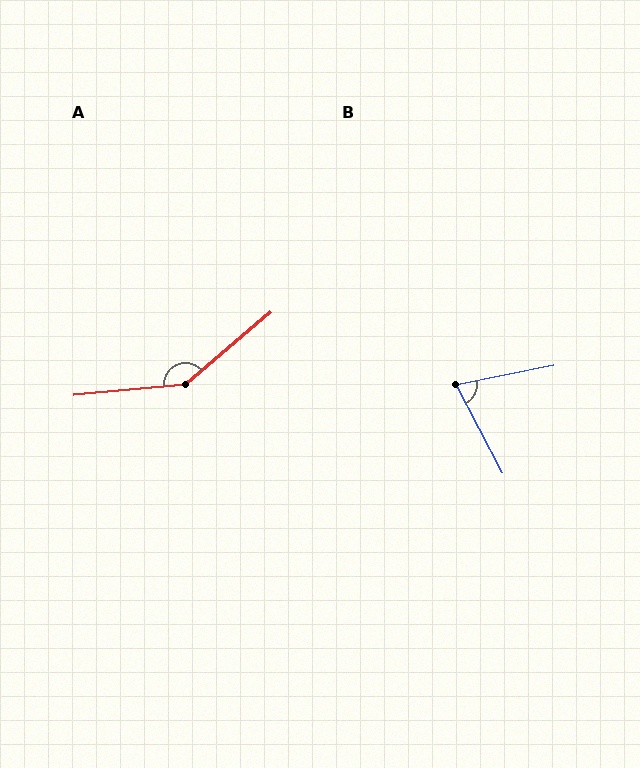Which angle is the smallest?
B, at approximately 74 degrees.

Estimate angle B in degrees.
Approximately 74 degrees.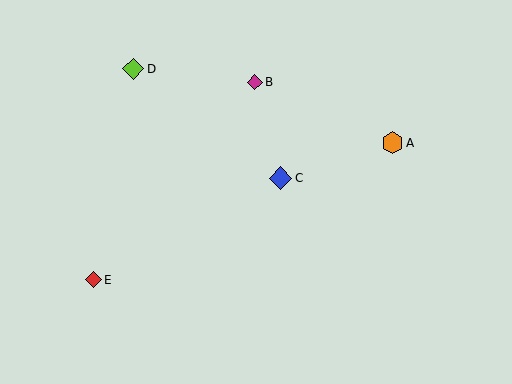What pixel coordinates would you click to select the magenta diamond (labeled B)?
Click at (255, 82) to select the magenta diamond B.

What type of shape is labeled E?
Shape E is a red diamond.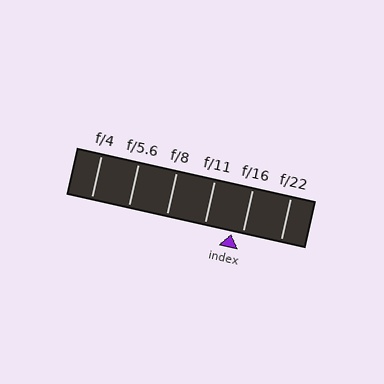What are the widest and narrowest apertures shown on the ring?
The widest aperture shown is f/4 and the narrowest is f/22.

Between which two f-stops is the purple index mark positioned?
The index mark is between f/11 and f/16.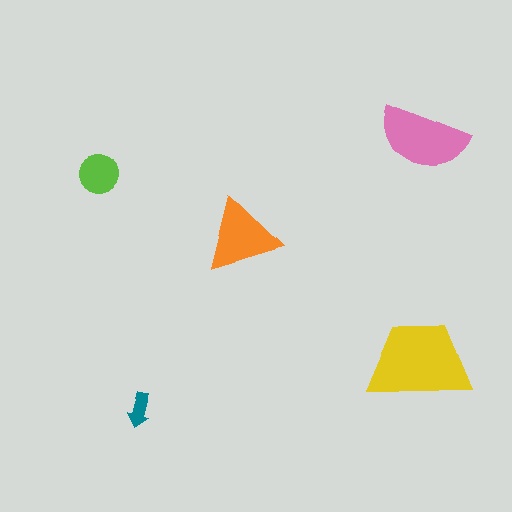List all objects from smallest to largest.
The teal arrow, the lime circle, the orange triangle, the pink semicircle, the yellow trapezoid.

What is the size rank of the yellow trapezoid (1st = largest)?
1st.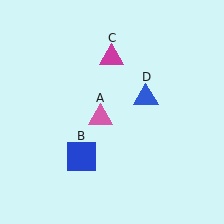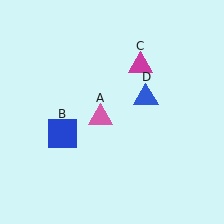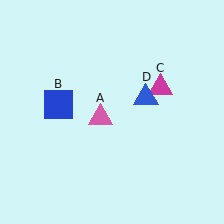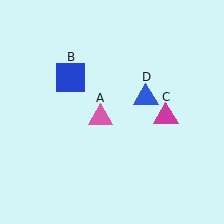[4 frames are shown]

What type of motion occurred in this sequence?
The blue square (object B), magenta triangle (object C) rotated clockwise around the center of the scene.